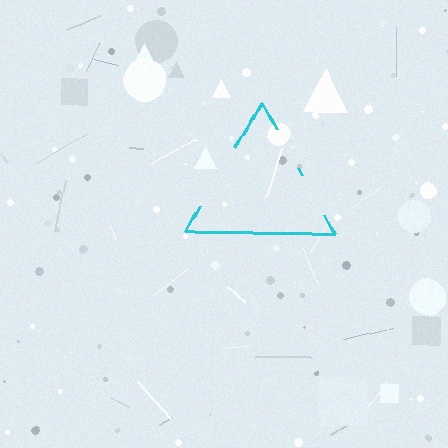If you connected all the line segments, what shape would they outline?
They would outline a triangle.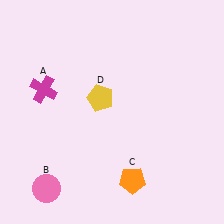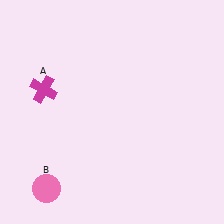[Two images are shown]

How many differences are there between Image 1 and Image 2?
There are 2 differences between the two images.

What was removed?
The orange pentagon (C), the yellow pentagon (D) were removed in Image 2.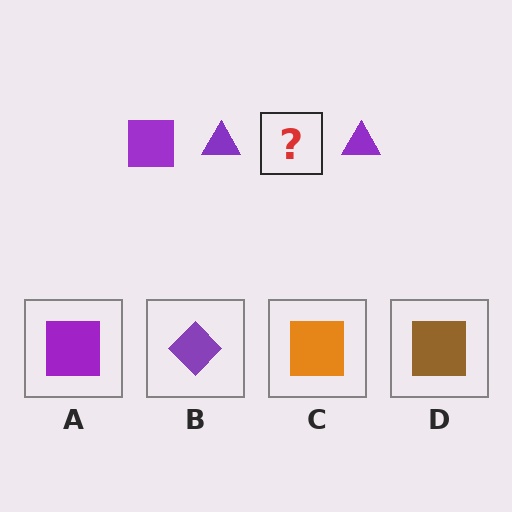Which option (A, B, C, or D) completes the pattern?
A.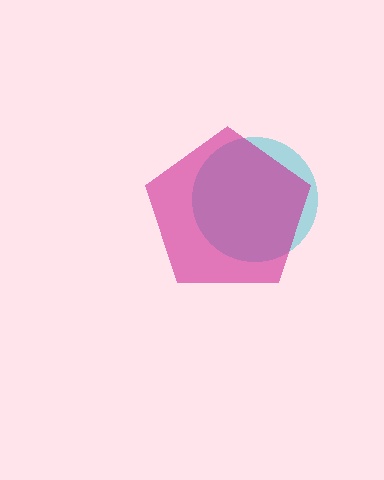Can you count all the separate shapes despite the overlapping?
Yes, there are 2 separate shapes.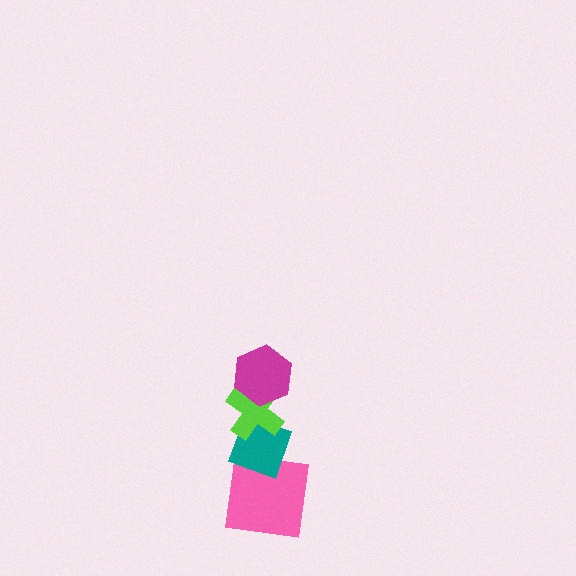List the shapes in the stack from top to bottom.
From top to bottom: the magenta hexagon, the lime cross, the teal diamond, the pink square.